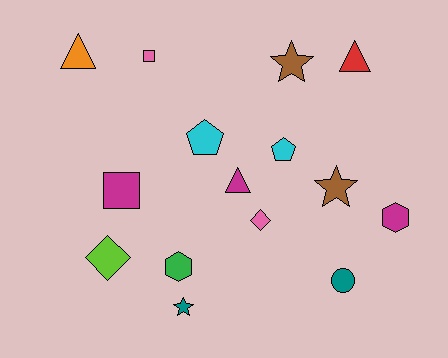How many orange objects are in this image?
There is 1 orange object.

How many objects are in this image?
There are 15 objects.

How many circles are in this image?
There is 1 circle.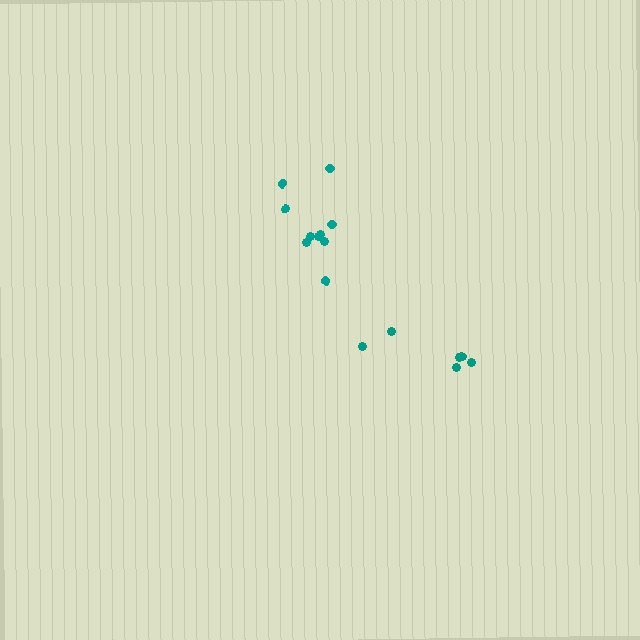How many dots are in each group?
Group 1: 6 dots, Group 2: 10 dots (16 total).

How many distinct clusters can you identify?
There are 2 distinct clusters.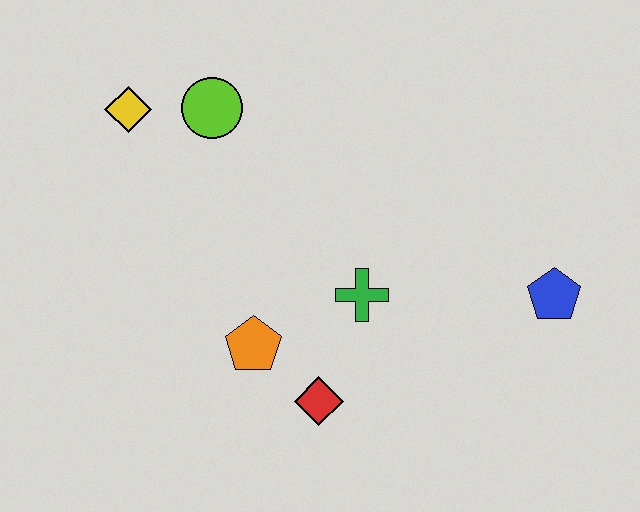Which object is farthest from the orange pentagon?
The blue pentagon is farthest from the orange pentagon.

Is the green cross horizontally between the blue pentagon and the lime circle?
Yes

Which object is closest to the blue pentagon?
The green cross is closest to the blue pentagon.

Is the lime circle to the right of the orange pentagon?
No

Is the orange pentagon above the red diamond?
Yes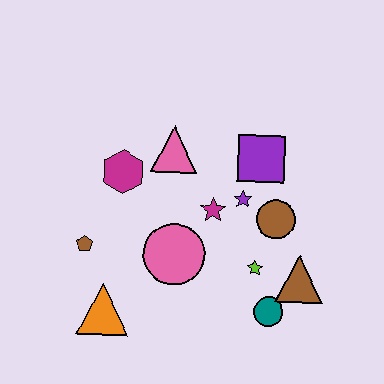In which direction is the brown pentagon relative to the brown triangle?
The brown pentagon is to the left of the brown triangle.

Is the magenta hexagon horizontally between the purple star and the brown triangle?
No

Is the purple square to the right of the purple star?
Yes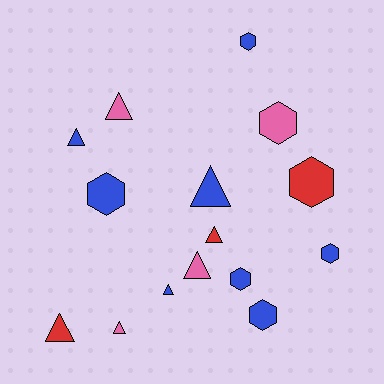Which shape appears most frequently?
Triangle, with 8 objects.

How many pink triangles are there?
There are 3 pink triangles.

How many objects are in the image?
There are 15 objects.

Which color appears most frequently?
Blue, with 8 objects.